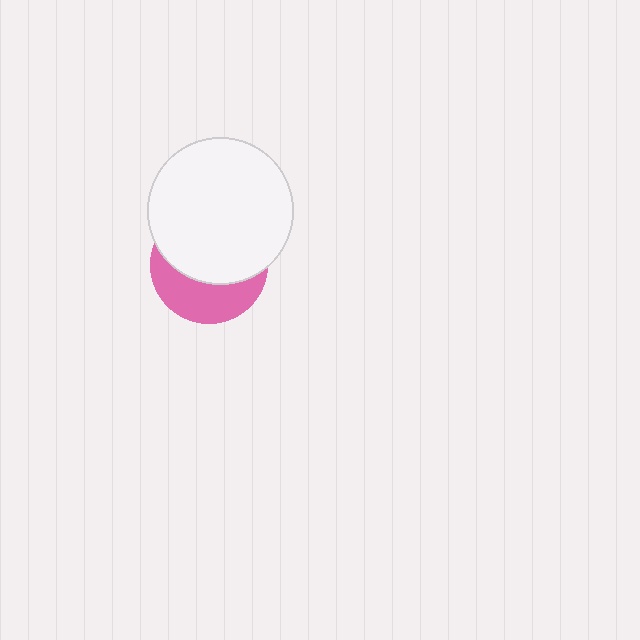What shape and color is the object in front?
The object in front is a white circle.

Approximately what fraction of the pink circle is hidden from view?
Roughly 61% of the pink circle is hidden behind the white circle.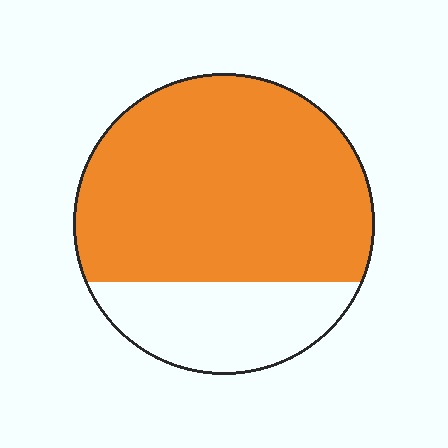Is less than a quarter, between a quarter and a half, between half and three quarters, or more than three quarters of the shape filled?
Between half and three quarters.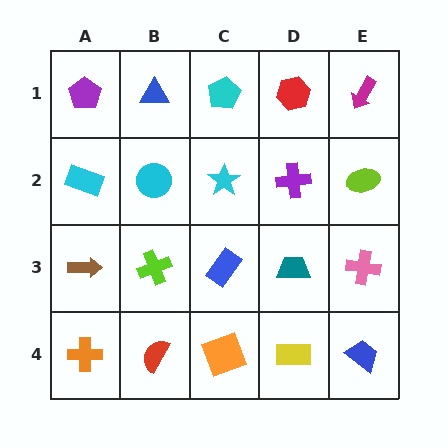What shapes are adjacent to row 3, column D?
A purple cross (row 2, column D), a yellow rectangle (row 4, column D), a blue rectangle (row 3, column C), a pink cross (row 3, column E).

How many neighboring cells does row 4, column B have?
3.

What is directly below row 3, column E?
A blue trapezoid.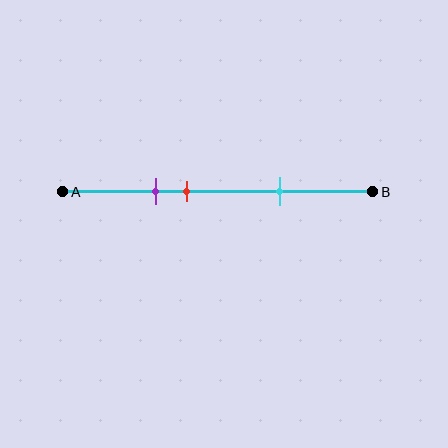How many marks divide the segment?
There are 3 marks dividing the segment.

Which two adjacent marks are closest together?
The purple and red marks are the closest adjacent pair.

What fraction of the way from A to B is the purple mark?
The purple mark is approximately 30% (0.3) of the way from A to B.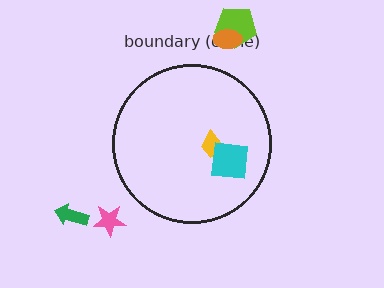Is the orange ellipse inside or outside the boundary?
Outside.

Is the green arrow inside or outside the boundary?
Outside.